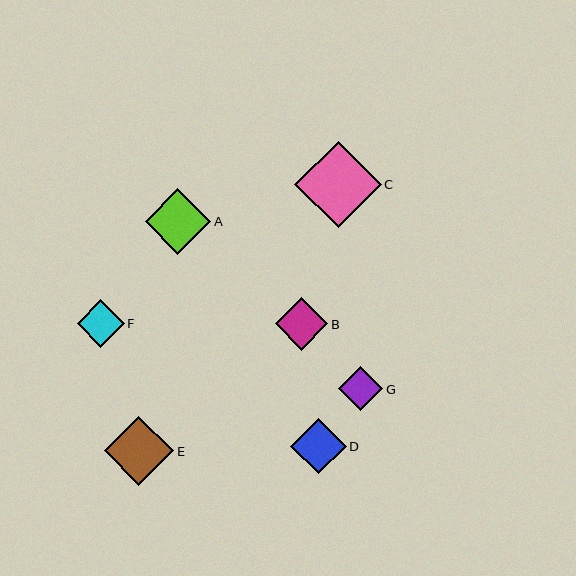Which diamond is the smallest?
Diamond G is the smallest with a size of approximately 44 pixels.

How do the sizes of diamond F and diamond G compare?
Diamond F and diamond G are approximately the same size.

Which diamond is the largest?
Diamond C is the largest with a size of approximately 86 pixels.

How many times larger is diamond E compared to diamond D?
Diamond E is approximately 1.3 times the size of diamond D.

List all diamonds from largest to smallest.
From largest to smallest: C, E, A, D, B, F, G.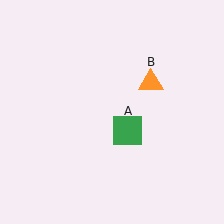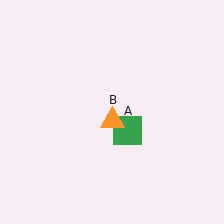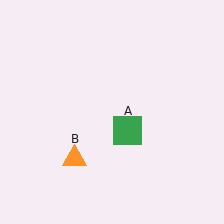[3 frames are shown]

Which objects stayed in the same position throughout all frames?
Green square (object A) remained stationary.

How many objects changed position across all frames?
1 object changed position: orange triangle (object B).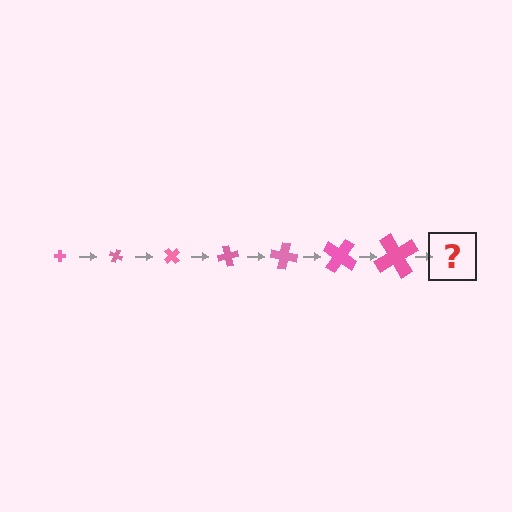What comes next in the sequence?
The next element should be a cross, larger than the previous one and rotated 175 degrees from the start.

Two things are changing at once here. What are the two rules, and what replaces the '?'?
The two rules are that the cross grows larger each step and it rotates 25 degrees each step. The '?' should be a cross, larger than the previous one and rotated 175 degrees from the start.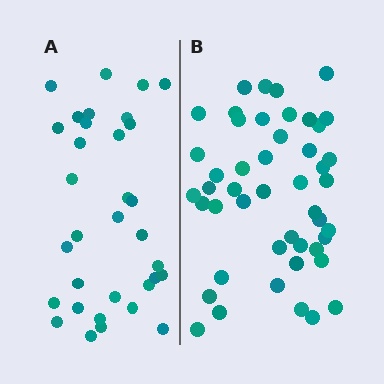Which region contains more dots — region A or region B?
Region B (the right region) has more dots.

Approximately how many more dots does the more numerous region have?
Region B has approximately 15 more dots than region A.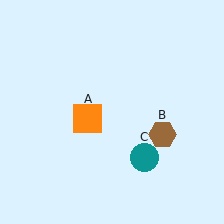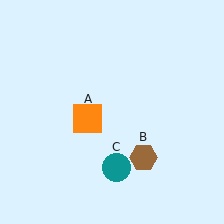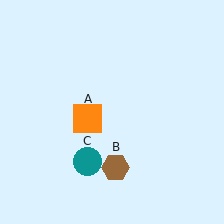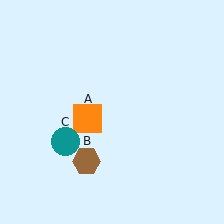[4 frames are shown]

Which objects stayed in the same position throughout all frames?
Orange square (object A) remained stationary.